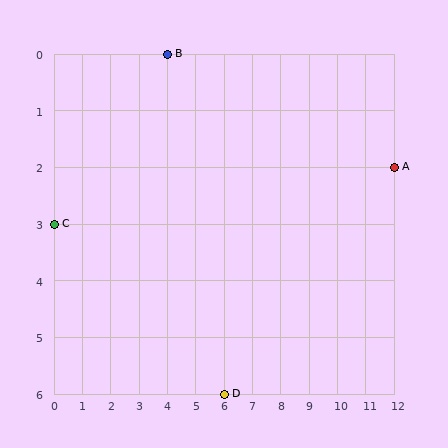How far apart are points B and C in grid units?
Points B and C are 4 columns and 3 rows apart (about 5.0 grid units diagonally).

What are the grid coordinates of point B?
Point B is at grid coordinates (4, 0).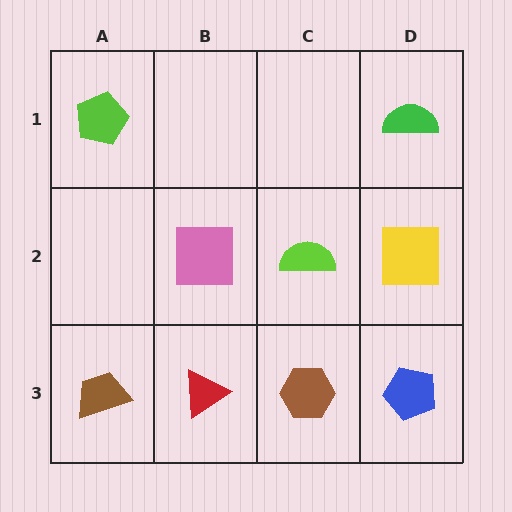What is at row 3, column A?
A brown trapezoid.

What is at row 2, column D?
A yellow square.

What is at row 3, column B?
A red triangle.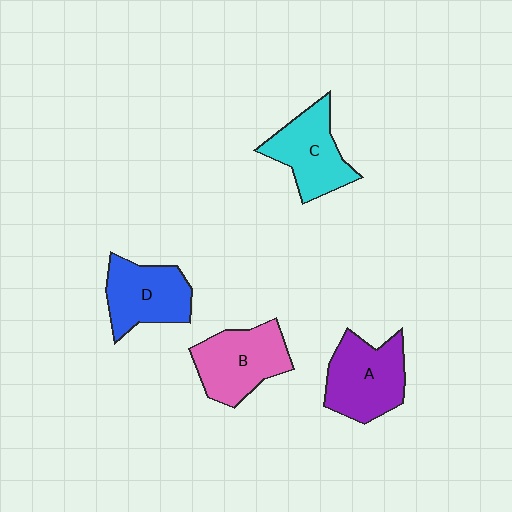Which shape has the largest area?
Shape A (purple).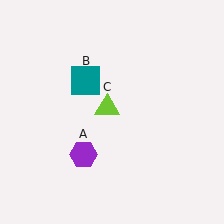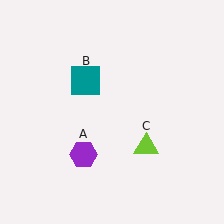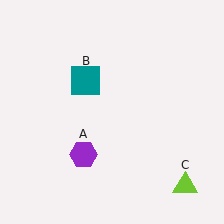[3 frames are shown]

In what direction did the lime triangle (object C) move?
The lime triangle (object C) moved down and to the right.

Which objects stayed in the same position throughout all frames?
Purple hexagon (object A) and teal square (object B) remained stationary.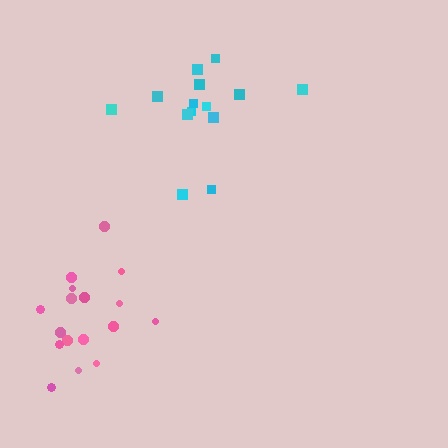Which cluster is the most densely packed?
Pink.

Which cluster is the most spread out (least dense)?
Cyan.